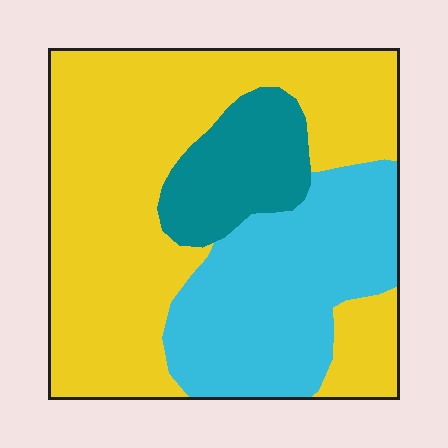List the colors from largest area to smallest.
From largest to smallest: yellow, cyan, teal.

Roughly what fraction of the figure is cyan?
Cyan takes up about one third (1/3) of the figure.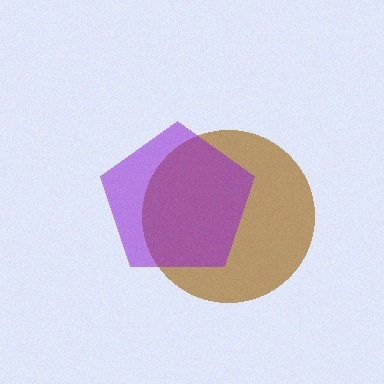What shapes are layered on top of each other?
The layered shapes are: a brown circle, a purple pentagon.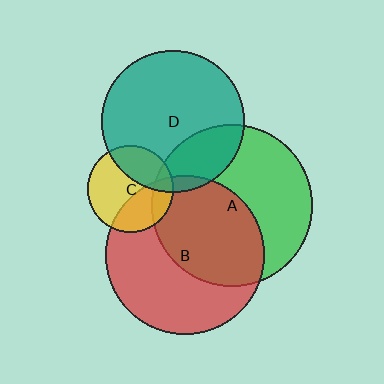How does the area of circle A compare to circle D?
Approximately 1.3 times.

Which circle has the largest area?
Circle A (green).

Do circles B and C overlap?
Yes.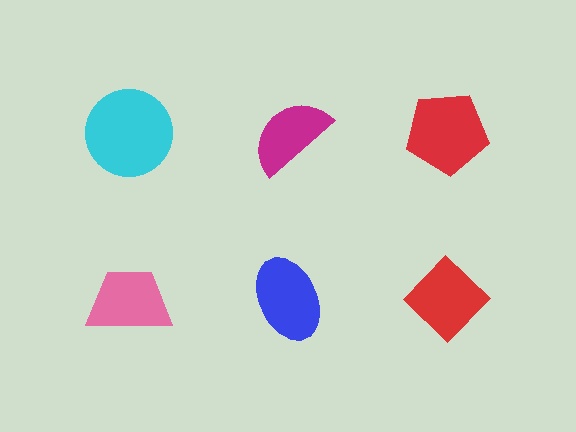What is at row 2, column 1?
A pink trapezoid.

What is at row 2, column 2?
A blue ellipse.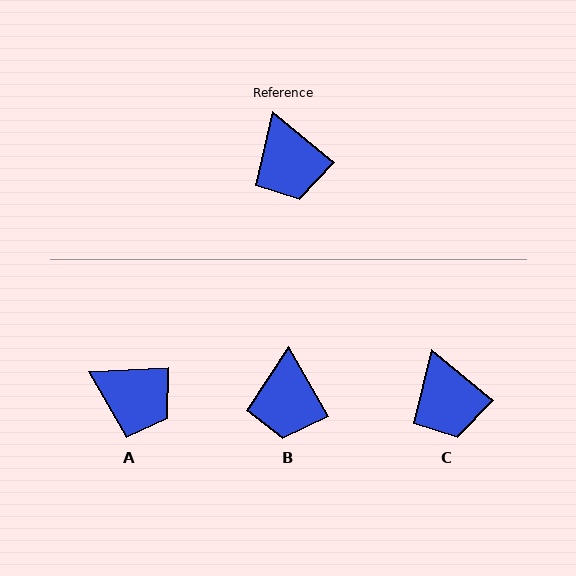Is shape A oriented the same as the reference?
No, it is off by about 42 degrees.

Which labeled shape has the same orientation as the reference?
C.